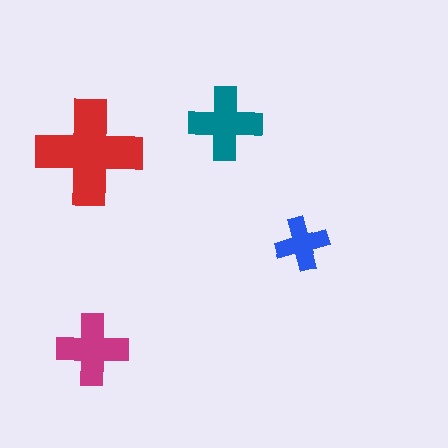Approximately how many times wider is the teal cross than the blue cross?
About 1.5 times wider.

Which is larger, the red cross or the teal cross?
The red one.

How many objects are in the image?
There are 4 objects in the image.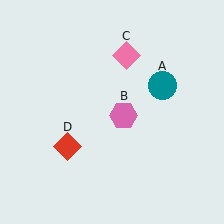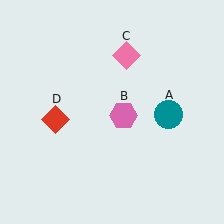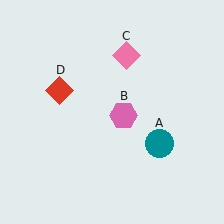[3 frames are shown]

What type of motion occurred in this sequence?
The teal circle (object A), red diamond (object D) rotated clockwise around the center of the scene.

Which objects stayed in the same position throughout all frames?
Pink hexagon (object B) and pink diamond (object C) remained stationary.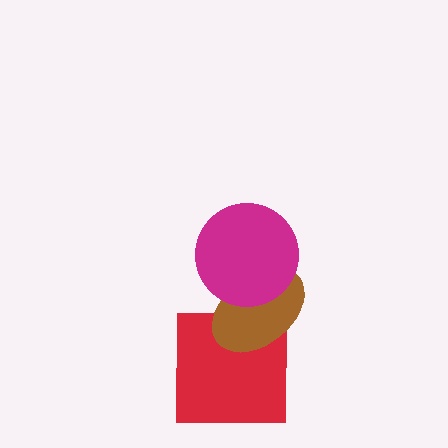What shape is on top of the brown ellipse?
The magenta circle is on top of the brown ellipse.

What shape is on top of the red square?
The brown ellipse is on top of the red square.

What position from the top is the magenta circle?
The magenta circle is 1st from the top.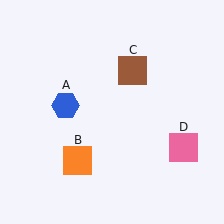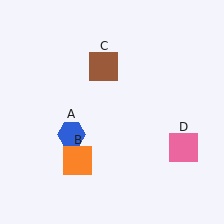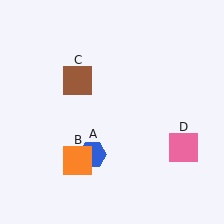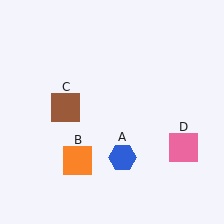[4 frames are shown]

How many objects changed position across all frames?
2 objects changed position: blue hexagon (object A), brown square (object C).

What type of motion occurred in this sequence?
The blue hexagon (object A), brown square (object C) rotated counterclockwise around the center of the scene.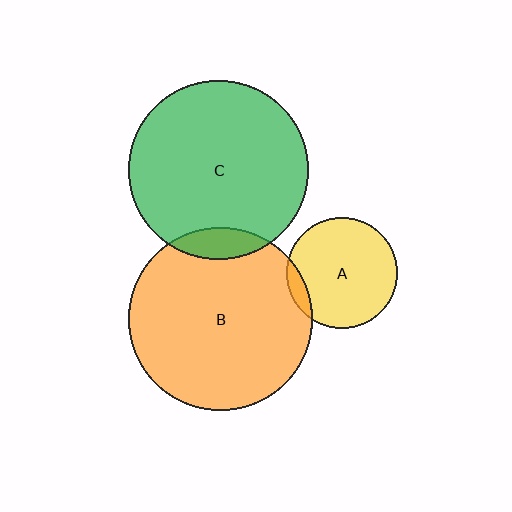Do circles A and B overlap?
Yes.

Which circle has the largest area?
Circle B (orange).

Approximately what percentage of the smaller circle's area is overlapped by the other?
Approximately 10%.